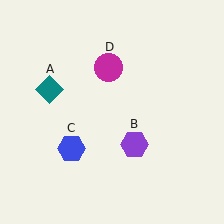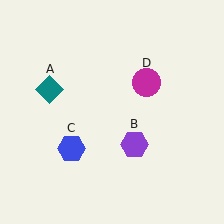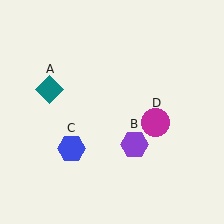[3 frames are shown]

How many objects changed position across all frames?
1 object changed position: magenta circle (object D).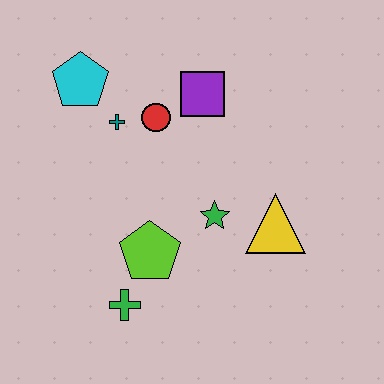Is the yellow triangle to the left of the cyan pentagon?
No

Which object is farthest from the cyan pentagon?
The yellow triangle is farthest from the cyan pentagon.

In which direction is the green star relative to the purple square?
The green star is below the purple square.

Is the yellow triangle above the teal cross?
No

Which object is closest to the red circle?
The teal cross is closest to the red circle.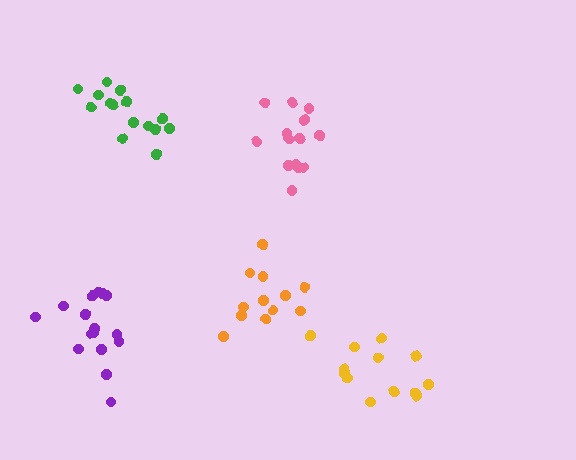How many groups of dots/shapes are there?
There are 5 groups.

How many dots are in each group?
Group 1: 12 dots, Group 2: 14 dots, Group 3: 16 dots, Group 4: 13 dots, Group 5: 15 dots (70 total).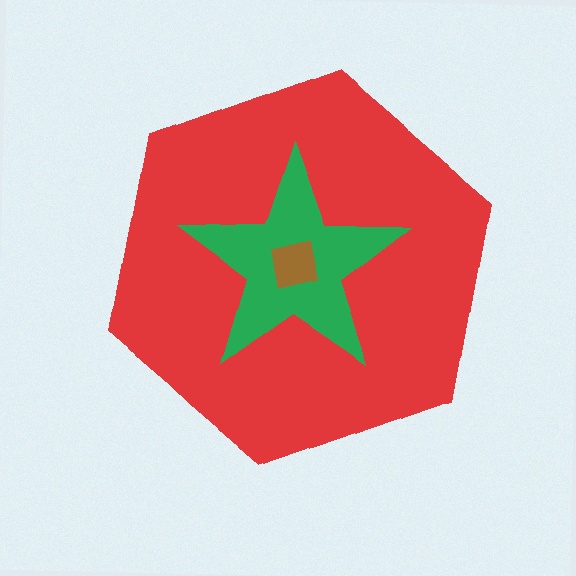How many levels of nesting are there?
3.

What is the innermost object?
The brown square.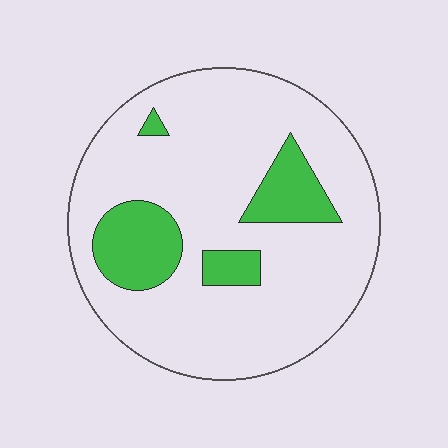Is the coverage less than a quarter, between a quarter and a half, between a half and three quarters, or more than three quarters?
Less than a quarter.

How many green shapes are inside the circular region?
4.